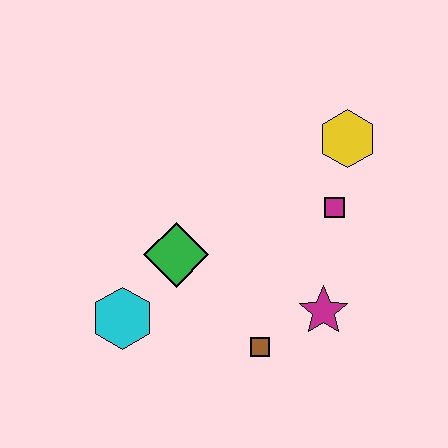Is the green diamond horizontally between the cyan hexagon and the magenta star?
Yes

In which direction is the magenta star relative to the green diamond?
The magenta star is to the right of the green diamond.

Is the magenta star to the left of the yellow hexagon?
Yes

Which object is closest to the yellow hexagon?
The magenta square is closest to the yellow hexagon.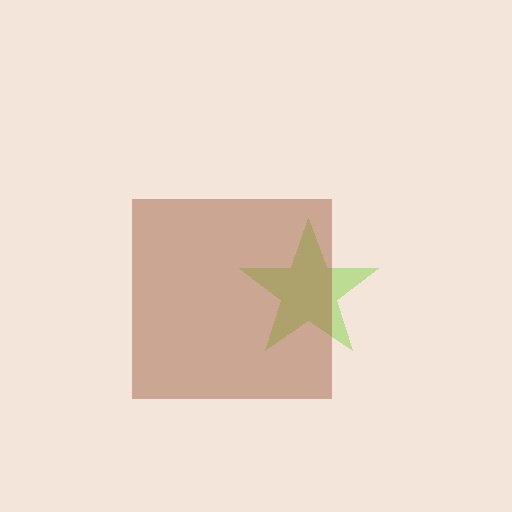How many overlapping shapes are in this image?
There are 2 overlapping shapes in the image.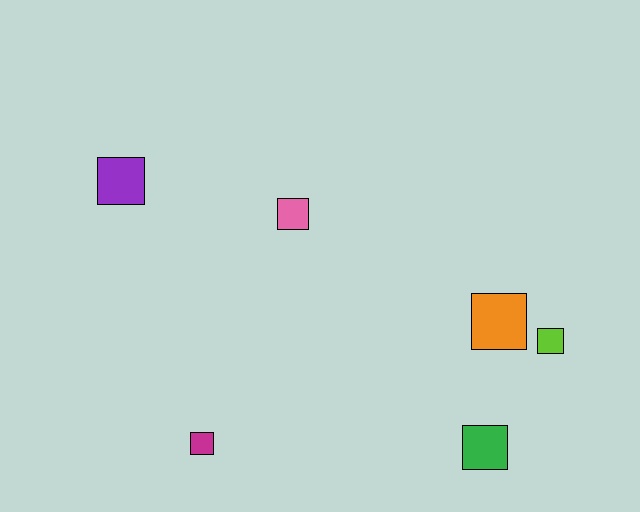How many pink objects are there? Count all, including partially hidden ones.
There is 1 pink object.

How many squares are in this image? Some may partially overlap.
There are 6 squares.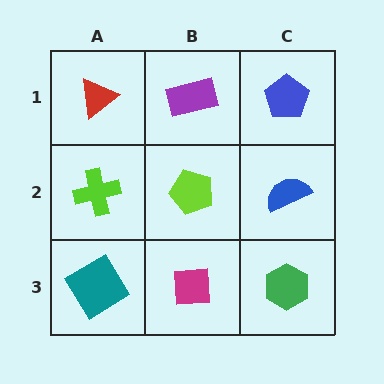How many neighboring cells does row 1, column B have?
3.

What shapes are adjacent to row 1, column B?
A lime pentagon (row 2, column B), a red triangle (row 1, column A), a blue pentagon (row 1, column C).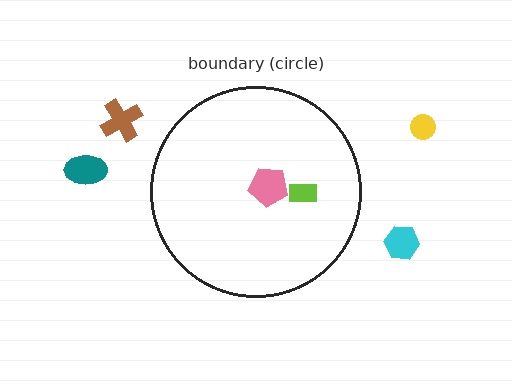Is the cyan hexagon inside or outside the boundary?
Outside.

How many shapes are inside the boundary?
2 inside, 4 outside.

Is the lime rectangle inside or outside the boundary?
Inside.